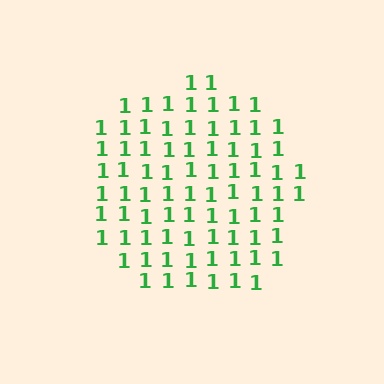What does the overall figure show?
The overall figure shows a circle.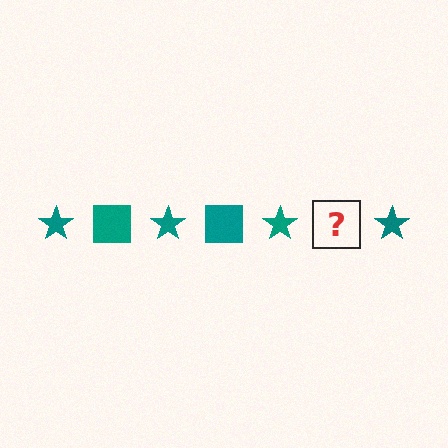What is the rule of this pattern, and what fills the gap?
The rule is that the pattern cycles through star, square shapes in teal. The gap should be filled with a teal square.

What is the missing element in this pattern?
The missing element is a teal square.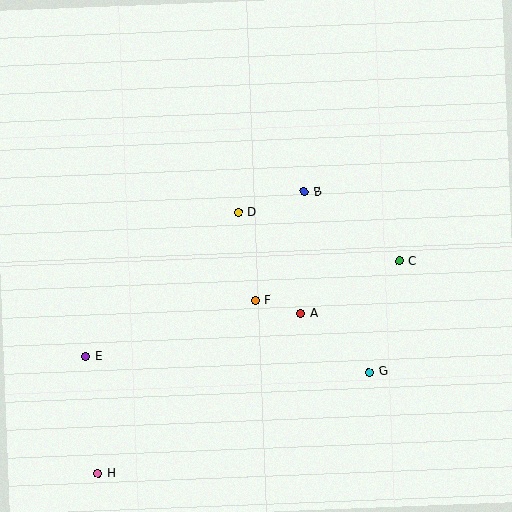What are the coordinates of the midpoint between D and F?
The midpoint between D and F is at (247, 256).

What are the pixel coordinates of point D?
Point D is at (239, 213).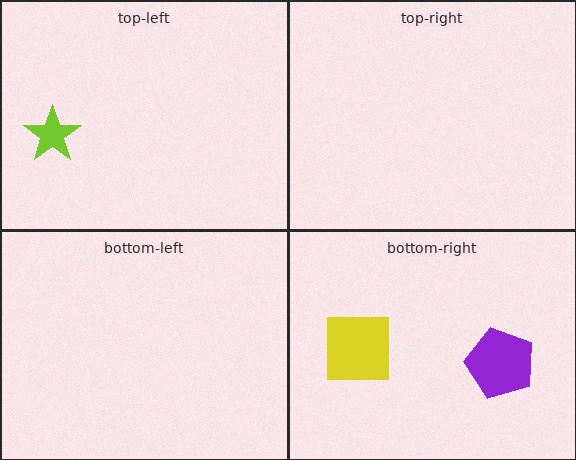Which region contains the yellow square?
The bottom-right region.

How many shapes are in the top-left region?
1.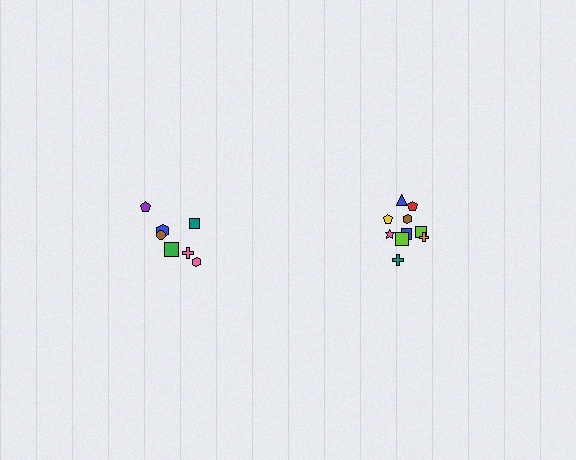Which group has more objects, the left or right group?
The right group.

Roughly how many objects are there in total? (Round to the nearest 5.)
Roughly 15 objects in total.